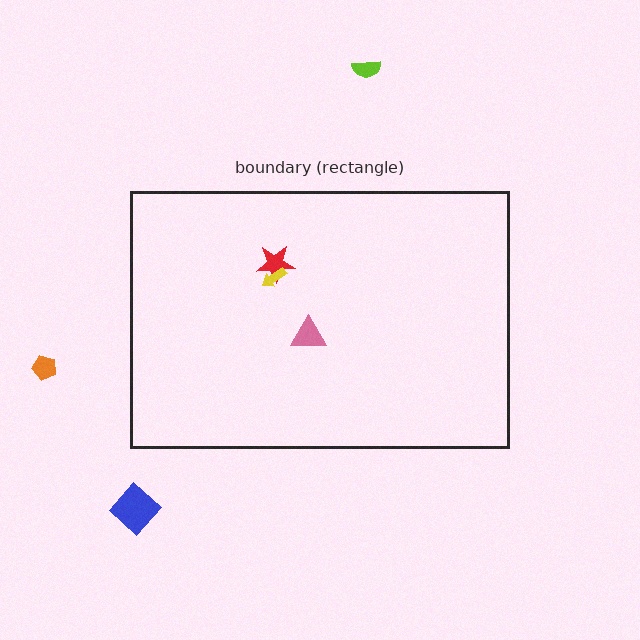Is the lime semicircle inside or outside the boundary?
Outside.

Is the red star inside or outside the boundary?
Inside.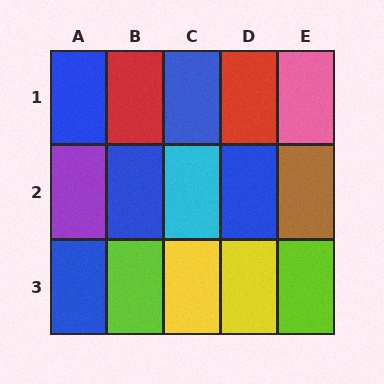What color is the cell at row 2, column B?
Blue.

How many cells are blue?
5 cells are blue.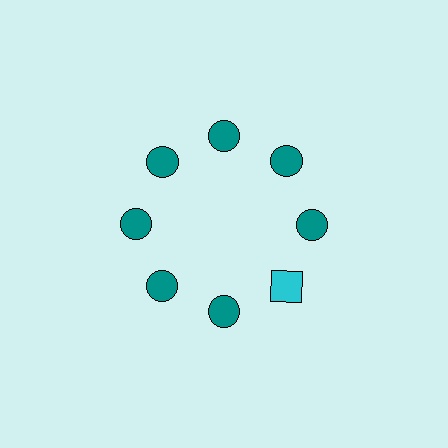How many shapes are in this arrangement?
There are 8 shapes arranged in a ring pattern.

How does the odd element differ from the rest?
It differs in both color (cyan instead of teal) and shape (square instead of circle).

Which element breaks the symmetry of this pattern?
The cyan square at roughly the 4 o'clock position breaks the symmetry. All other shapes are teal circles.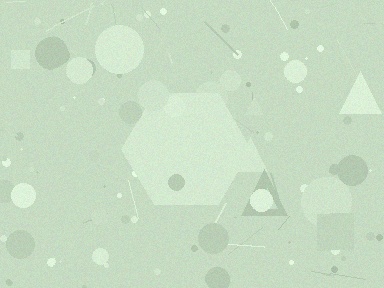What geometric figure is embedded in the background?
A hexagon is embedded in the background.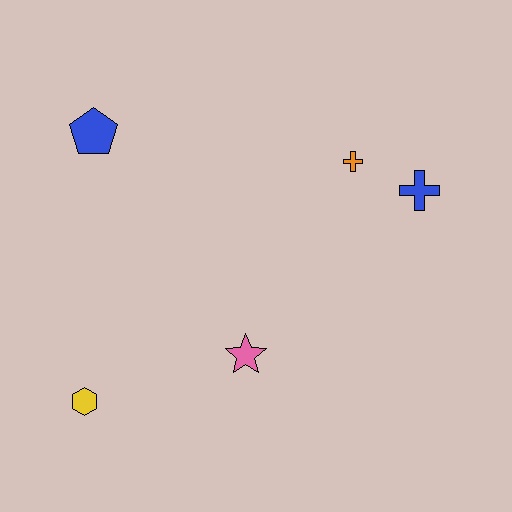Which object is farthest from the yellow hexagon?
The blue cross is farthest from the yellow hexagon.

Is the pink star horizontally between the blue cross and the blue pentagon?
Yes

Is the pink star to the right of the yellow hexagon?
Yes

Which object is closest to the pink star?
The yellow hexagon is closest to the pink star.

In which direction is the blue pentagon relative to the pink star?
The blue pentagon is above the pink star.